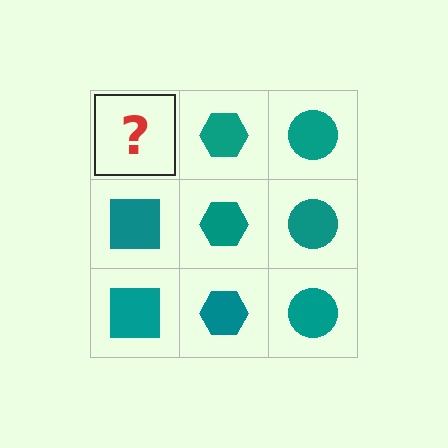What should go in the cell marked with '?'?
The missing cell should contain a teal square.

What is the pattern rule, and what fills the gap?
The rule is that each column has a consistent shape. The gap should be filled with a teal square.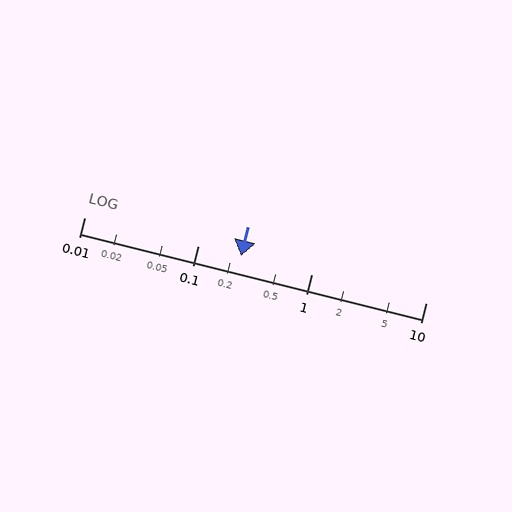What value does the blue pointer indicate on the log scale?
The pointer indicates approximately 0.24.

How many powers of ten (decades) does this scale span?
The scale spans 3 decades, from 0.01 to 10.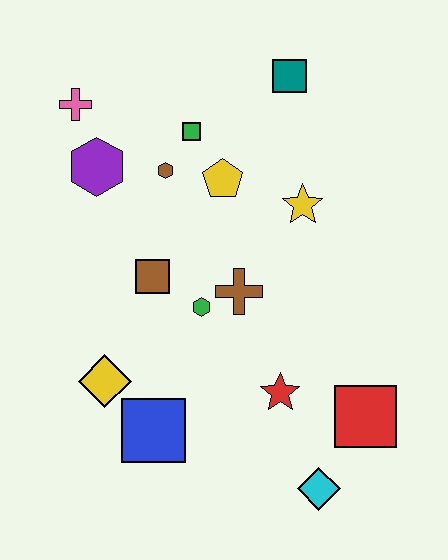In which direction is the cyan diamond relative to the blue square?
The cyan diamond is to the right of the blue square.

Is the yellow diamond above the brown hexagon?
No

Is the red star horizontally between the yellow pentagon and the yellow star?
Yes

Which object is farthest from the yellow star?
The cyan diamond is farthest from the yellow star.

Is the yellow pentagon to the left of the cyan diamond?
Yes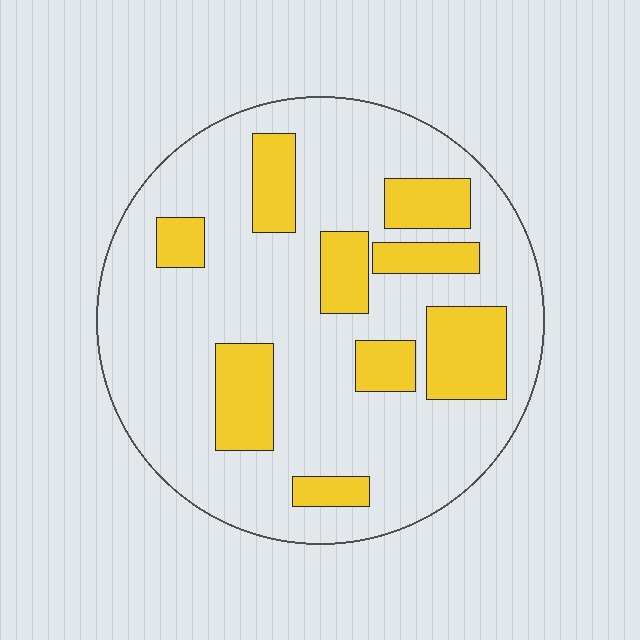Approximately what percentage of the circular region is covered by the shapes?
Approximately 25%.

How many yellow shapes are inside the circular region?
9.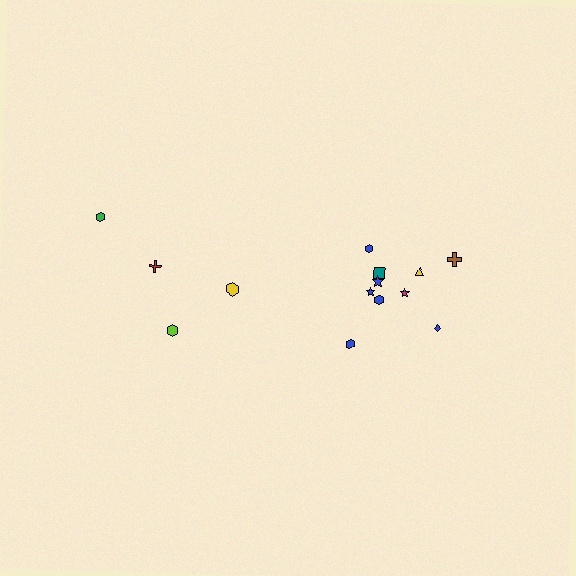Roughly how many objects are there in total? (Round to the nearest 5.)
Roughly 15 objects in total.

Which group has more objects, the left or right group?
The right group.